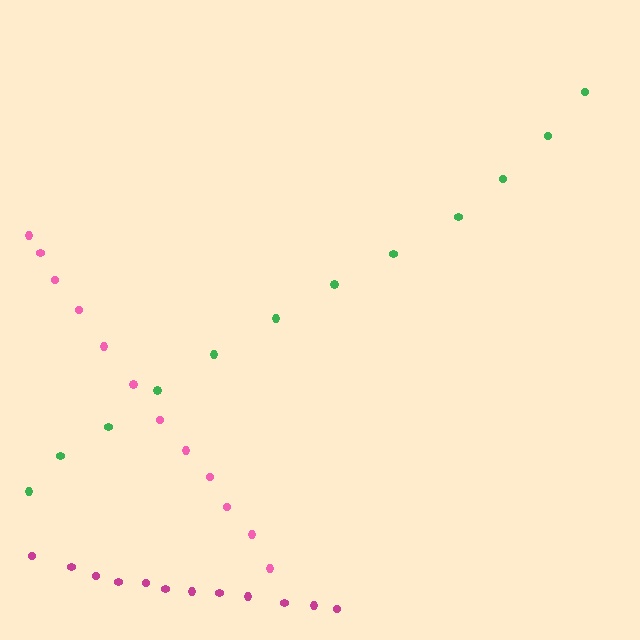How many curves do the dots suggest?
There are 3 distinct paths.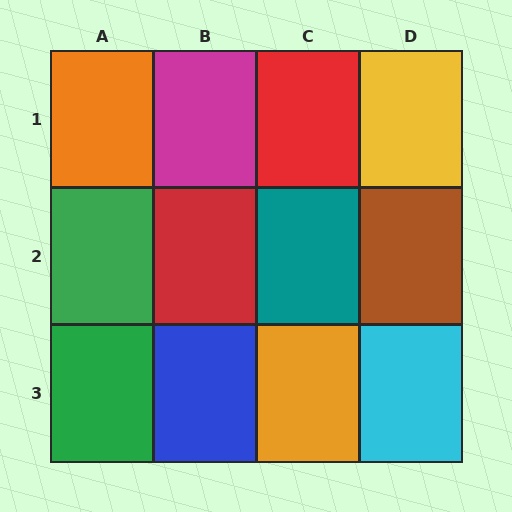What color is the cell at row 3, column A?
Green.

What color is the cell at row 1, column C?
Red.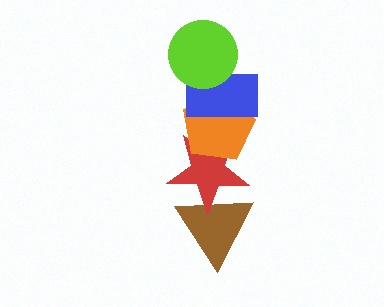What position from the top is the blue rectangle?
The blue rectangle is 2nd from the top.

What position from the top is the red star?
The red star is 4th from the top.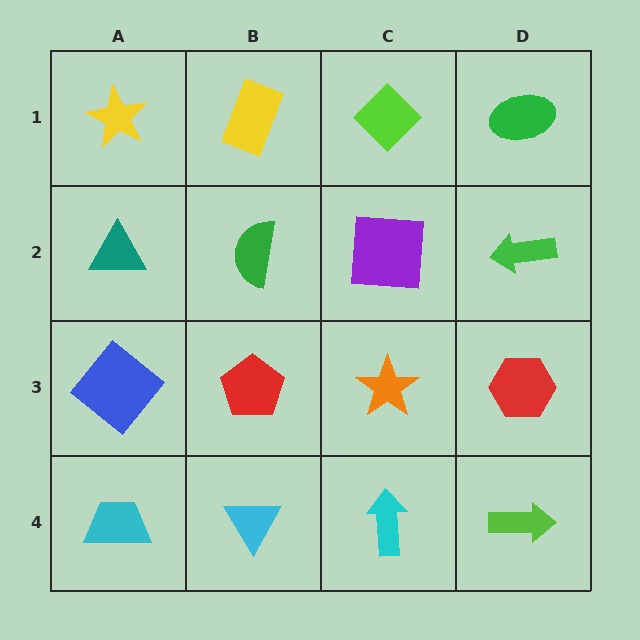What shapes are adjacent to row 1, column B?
A green semicircle (row 2, column B), a yellow star (row 1, column A), a lime diamond (row 1, column C).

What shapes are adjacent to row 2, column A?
A yellow star (row 1, column A), a blue diamond (row 3, column A), a green semicircle (row 2, column B).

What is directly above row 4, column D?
A red hexagon.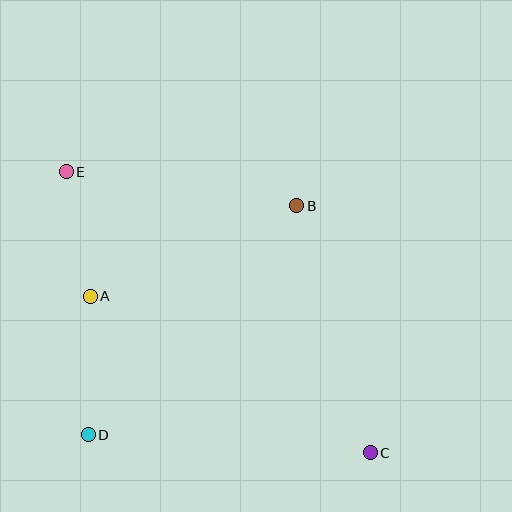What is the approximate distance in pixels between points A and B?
The distance between A and B is approximately 225 pixels.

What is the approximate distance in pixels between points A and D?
The distance between A and D is approximately 139 pixels.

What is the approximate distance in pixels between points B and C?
The distance between B and C is approximately 258 pixels.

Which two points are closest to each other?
Points A and E are closest to each other.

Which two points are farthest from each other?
Points C and E are farthest from each other.